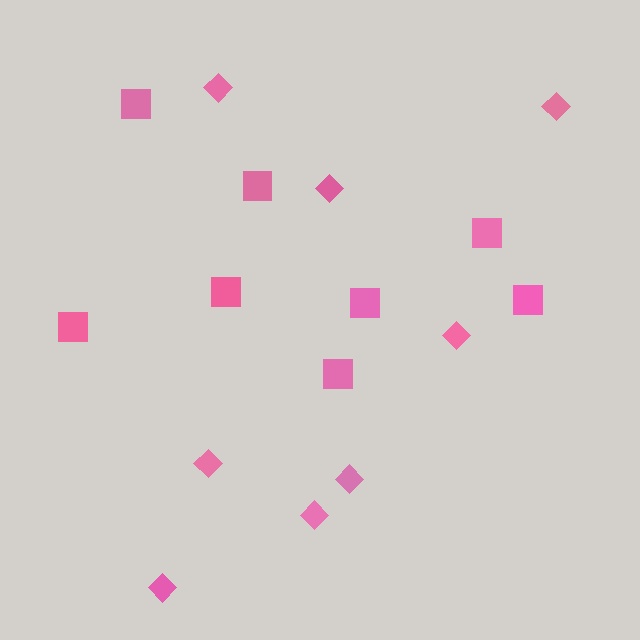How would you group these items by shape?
There are 2 groups: one group of squares (8) and one group of diamonds (8).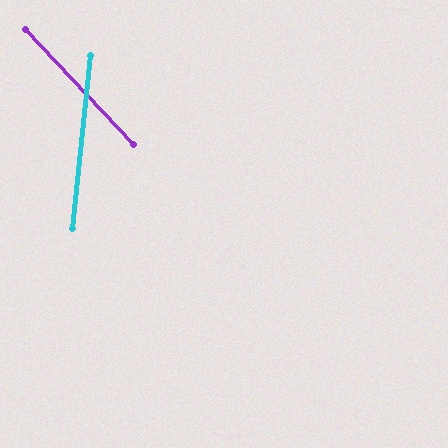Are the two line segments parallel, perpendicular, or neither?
Neither parallel nor perpendicular — they differ by about 49°.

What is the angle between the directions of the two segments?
Approximately 49 degrees.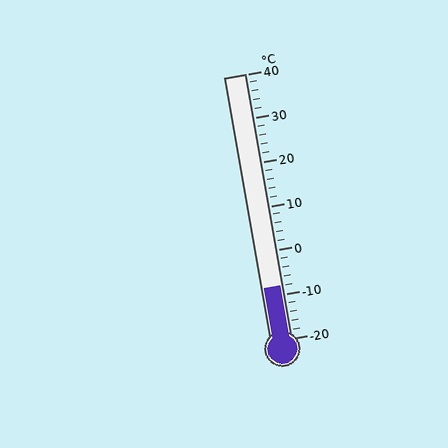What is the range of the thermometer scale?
The thermometer scale ranges from -20°C to 40°C.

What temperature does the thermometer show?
The thermometer shows approximately -8°C.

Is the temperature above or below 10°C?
The temperature is below 10°C.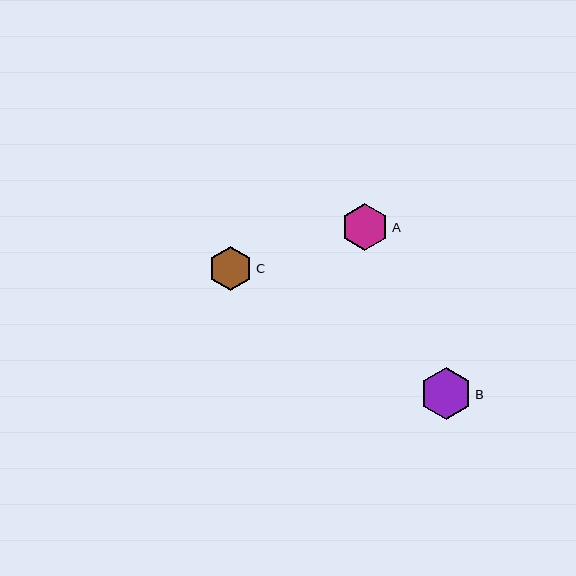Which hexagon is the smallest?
Hexagon C is the smallest with a size of approximately 44 pixels.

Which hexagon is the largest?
Hexagon B is the largest with a size of approximately 53 pixels.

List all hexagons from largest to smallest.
From largest to smallest: B, A, C.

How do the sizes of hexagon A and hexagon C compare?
Hexagon A and hexagon C are approximately the same size.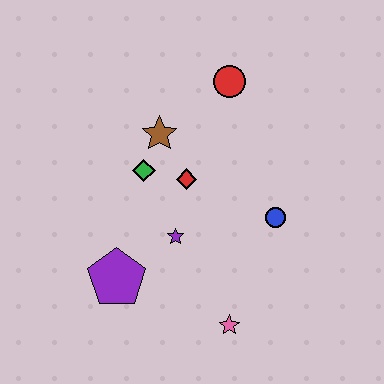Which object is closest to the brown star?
The green diamond is closest to the brown star.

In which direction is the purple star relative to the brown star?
The purple star is below the brown star.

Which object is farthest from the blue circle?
The purple pentagon is farthest from the blue circle.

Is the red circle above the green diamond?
Yes